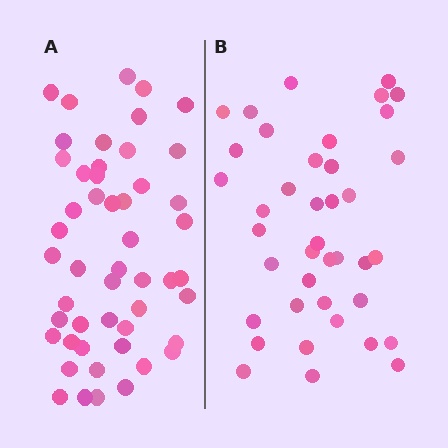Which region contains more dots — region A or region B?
Region A (the left region) has more dots.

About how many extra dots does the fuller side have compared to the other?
Region A has roughly 10 or so more dots than region B.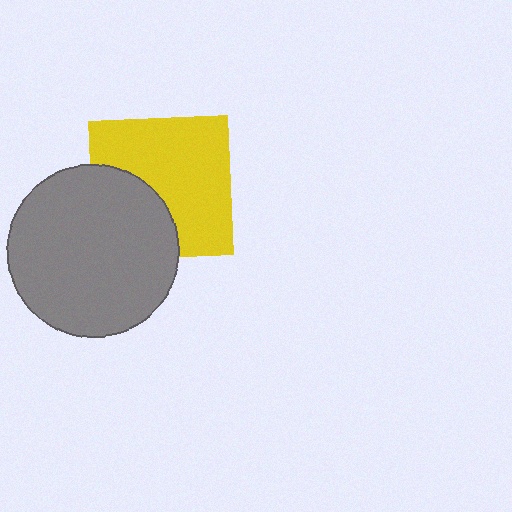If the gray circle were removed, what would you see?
You would see the complete yellow square.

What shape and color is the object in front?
The object in front is a gray circle.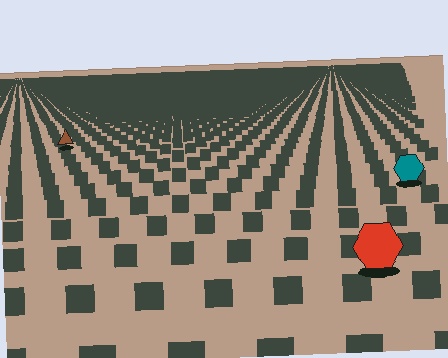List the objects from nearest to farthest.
From nearest to farthest: the red hexagon, the teal hexagon, the brown triangle.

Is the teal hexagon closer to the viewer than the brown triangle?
Yes. The teal hexagon is closer — you can tell from the texture gradient: the ground texture is coarser near it.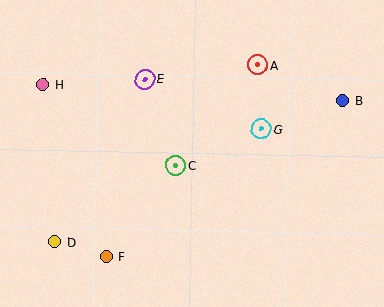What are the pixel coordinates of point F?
Point F is at (106, 256).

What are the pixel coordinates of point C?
Point C is at (176, 165).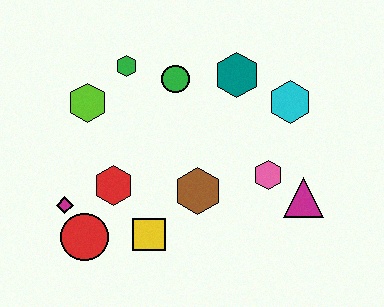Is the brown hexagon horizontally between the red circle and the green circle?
No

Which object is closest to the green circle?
The green hexagon is closest to the green circle.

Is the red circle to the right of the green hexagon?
No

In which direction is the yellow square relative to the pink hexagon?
The yellow square is to the left of the pink hexagon.